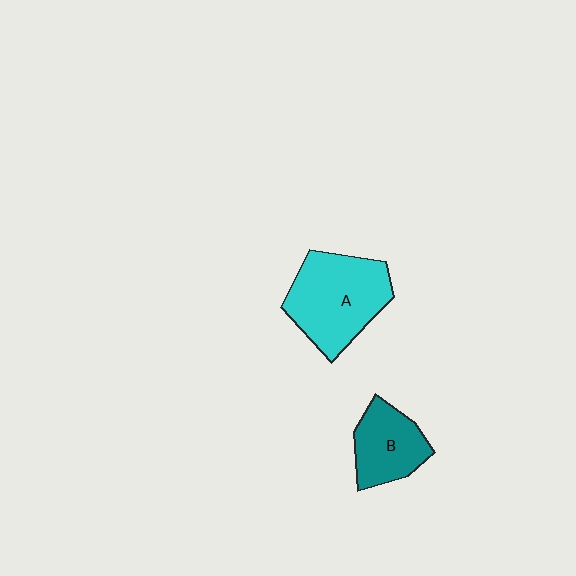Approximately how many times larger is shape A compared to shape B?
Approximately 1.6 times.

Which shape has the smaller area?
Shape B (teal).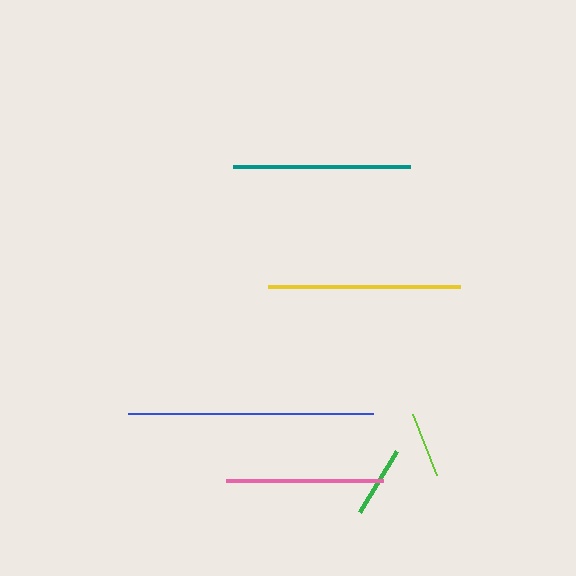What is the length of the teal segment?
The teal segment is approximately 177 pixels long.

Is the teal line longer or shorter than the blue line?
The blue line is longer than the teal line.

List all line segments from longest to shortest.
From longest to shortest: blue, yellow, teal, pink, green, lime.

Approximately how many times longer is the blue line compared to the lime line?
The blue line is approximately 3.7 times the length of the lime line.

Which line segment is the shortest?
The lime line is the shortest at approximately 65 pixels.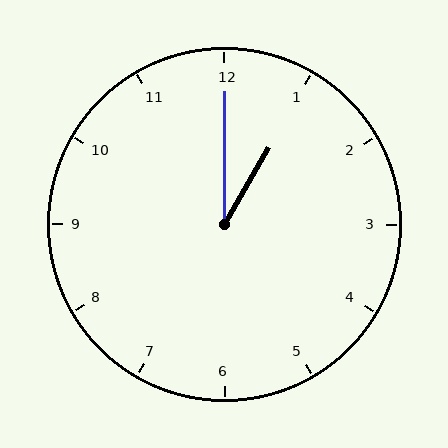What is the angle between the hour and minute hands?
Approximately 30 degrees.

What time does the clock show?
1:00.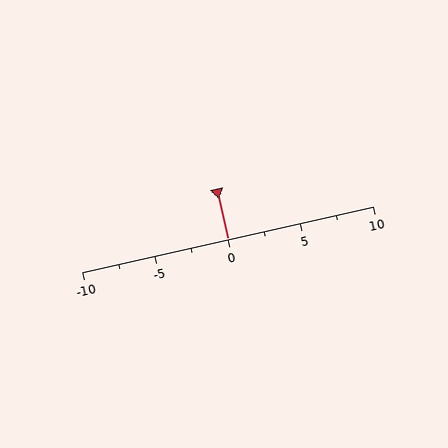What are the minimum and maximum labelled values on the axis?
The axis runs from -10 to 10.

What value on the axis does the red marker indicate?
The marker indicates approximately 0.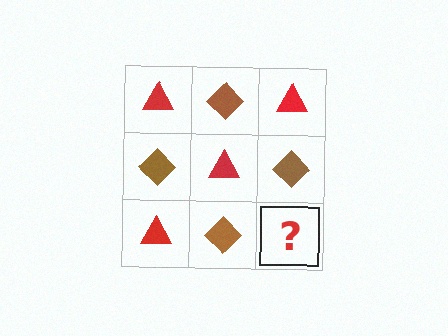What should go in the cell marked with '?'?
The missing cell should contain a red triangle.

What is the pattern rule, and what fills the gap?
The rule is that it alternates red triangle and brown diamond in a checkerboard pattern. The gap should be filled with a red triangle.